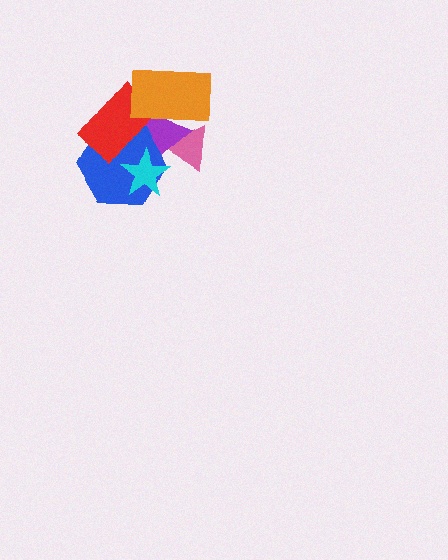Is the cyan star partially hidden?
No, no other shape covers it.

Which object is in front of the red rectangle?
The orange rectangle is in front of the red rectangle.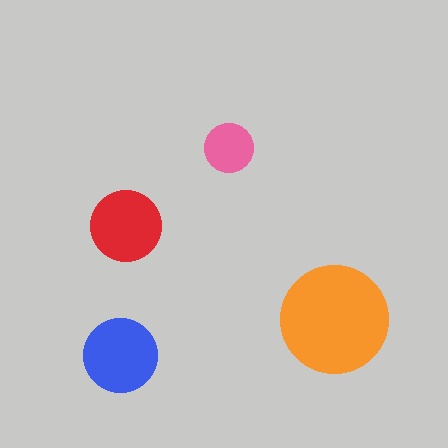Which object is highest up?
The pink circle is topmost.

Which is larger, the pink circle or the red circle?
The red one.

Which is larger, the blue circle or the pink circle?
The blue one.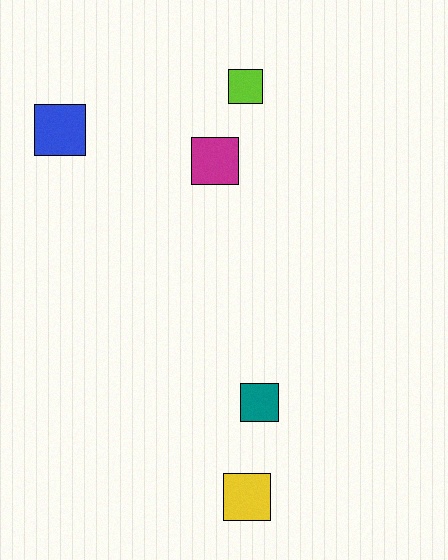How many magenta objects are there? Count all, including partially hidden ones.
There is 1 magenta object.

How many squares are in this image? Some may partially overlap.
There are 5 squares.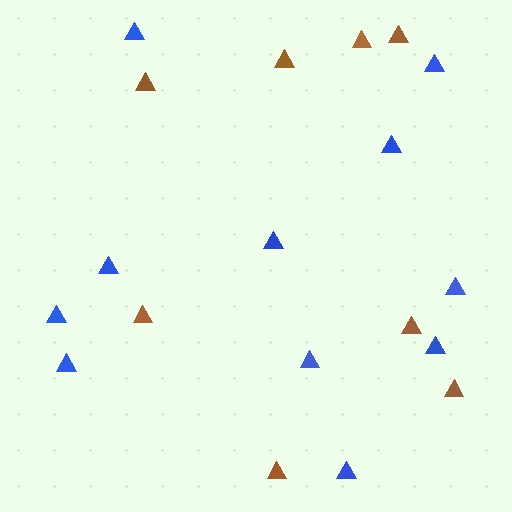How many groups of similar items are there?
There are 2 groups: one group of brown triangles (8) and one group of blue triangles (11).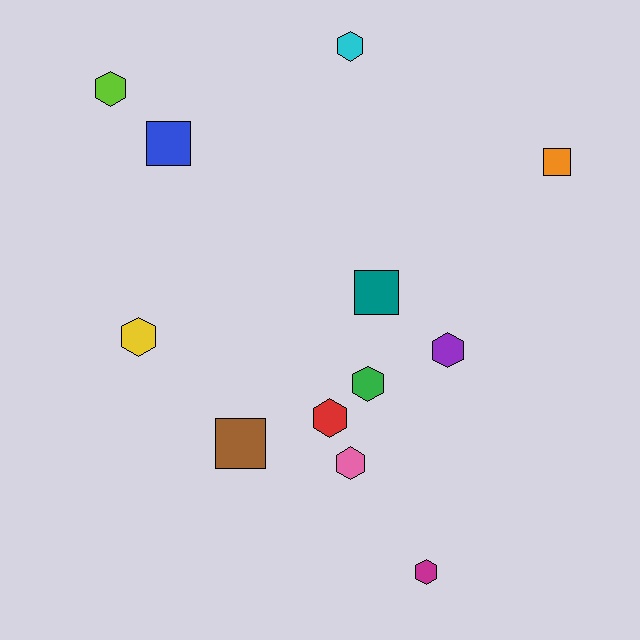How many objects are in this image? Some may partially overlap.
There are 12 objects.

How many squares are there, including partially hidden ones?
There are 4 squares.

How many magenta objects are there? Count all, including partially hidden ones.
There is 1 magenta object.